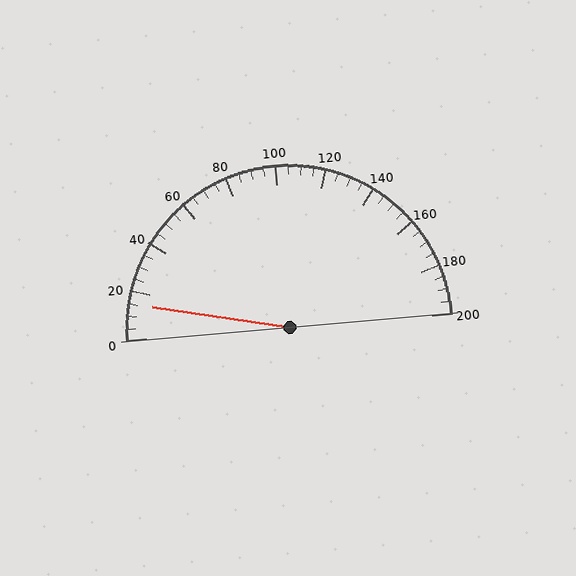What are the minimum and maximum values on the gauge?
The gauge ranges from 0 to 200.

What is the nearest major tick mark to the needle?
The nearest major tick mark is 20.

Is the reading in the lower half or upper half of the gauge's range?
The reading is in the lower half of the range (0 to 200).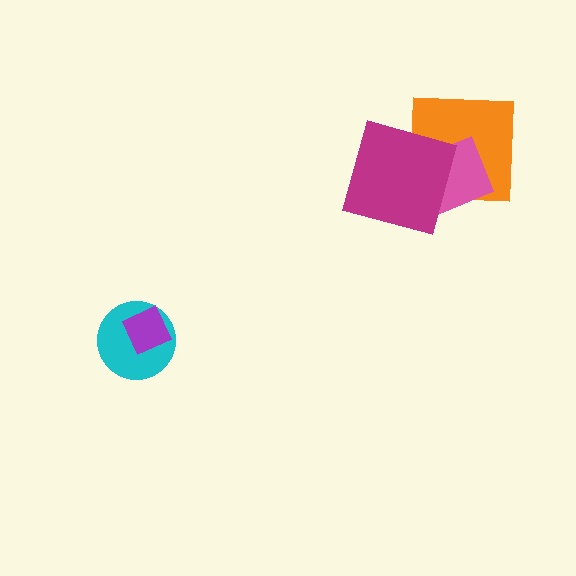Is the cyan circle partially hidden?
Yes, it is partially covered by another shape.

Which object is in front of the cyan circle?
The purple diamond is in front of the cyan circle.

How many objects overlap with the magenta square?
2 objects overlap with the magenta square.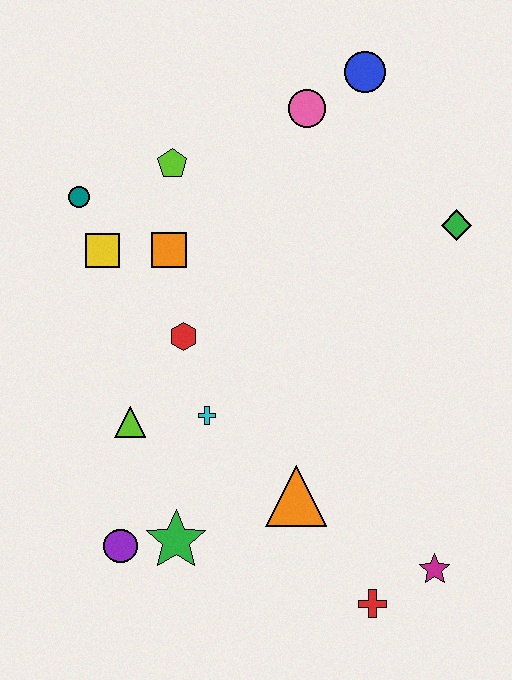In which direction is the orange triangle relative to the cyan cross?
The orange triangle is to the right of the cyan cross.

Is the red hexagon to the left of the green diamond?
Yes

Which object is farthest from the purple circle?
The blue circle is farthest from the purple circle.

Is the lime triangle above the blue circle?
No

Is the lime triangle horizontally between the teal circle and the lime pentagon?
Yes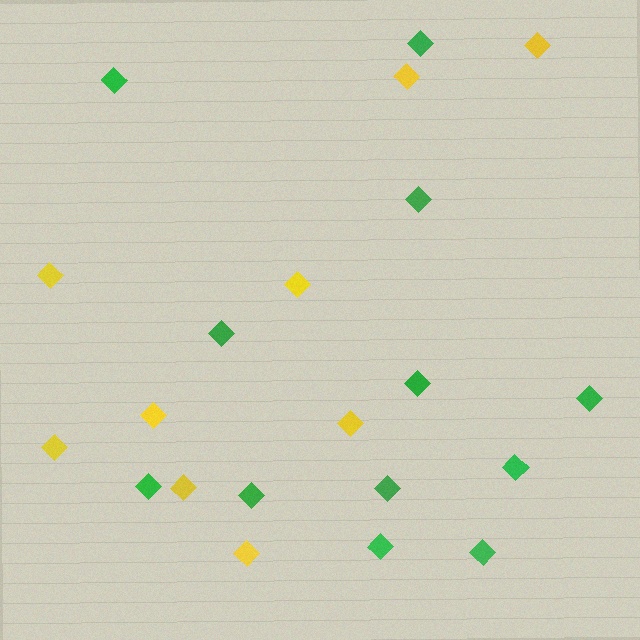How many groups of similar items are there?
There are 2 groups: one group of yellow diamonds (9) and one group of green diamonds (12).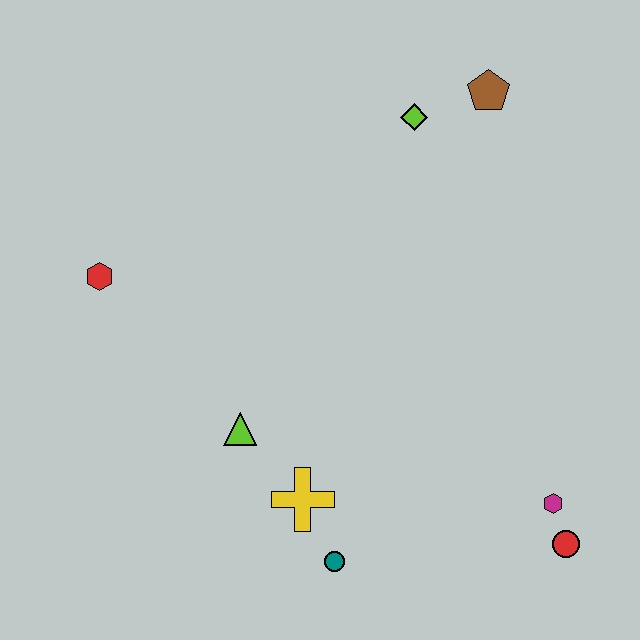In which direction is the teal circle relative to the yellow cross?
The teal circle is below the yellow cross.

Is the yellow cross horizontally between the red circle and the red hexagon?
Yes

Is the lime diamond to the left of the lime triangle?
No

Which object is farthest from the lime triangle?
The brown pentagon is farthest from the lime triangle.